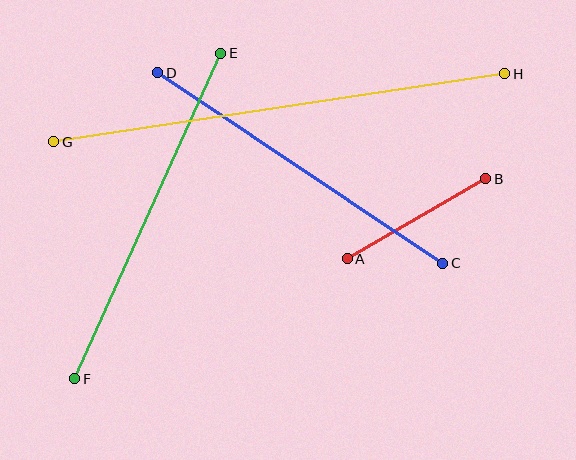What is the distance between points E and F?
The distance is approximately 357 pixels.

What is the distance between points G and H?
The distance is approximately 456 pixels.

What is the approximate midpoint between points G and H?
The midpoint is at approximately (279, 108) pixels.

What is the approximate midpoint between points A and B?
The midpoint is at approximately (416, 219) pixels.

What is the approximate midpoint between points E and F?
The midpoint is at approximately (148, 216) pixels.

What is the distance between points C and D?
The distance is approximately 343 pixels.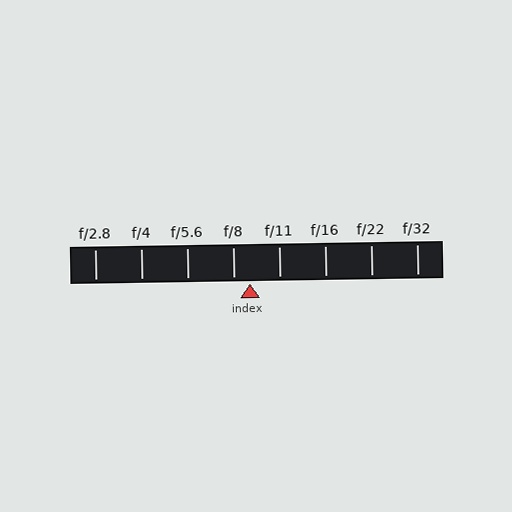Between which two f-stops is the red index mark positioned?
The index mark is between f/8 and f/11.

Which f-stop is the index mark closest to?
The index mark is closest to f/8.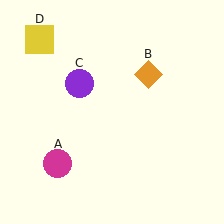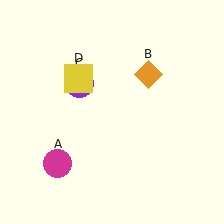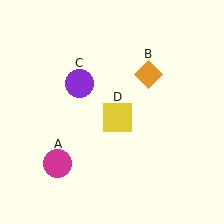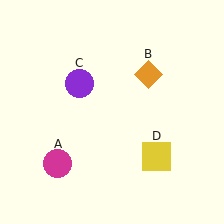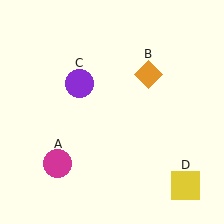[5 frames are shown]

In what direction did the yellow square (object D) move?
The yellow square (object D) moved down and to the right.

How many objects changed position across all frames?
1 object changed position: yellow square (object D).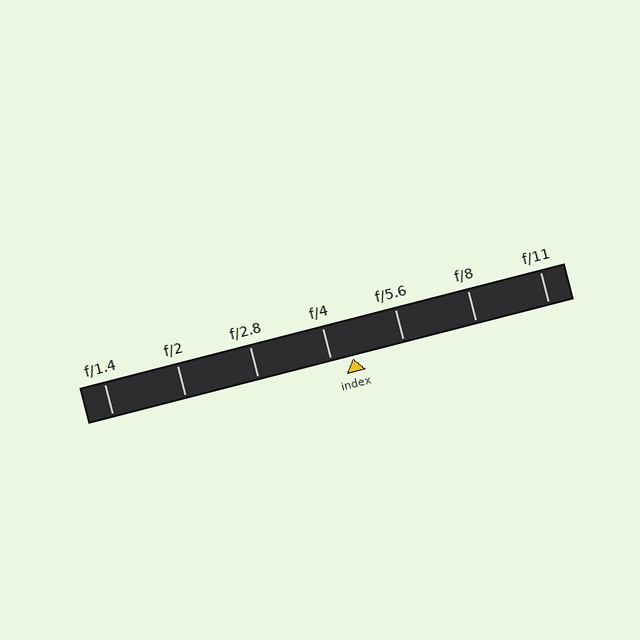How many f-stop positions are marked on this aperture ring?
There are 7 f-stop positions marked.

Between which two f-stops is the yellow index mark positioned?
The index mark is between f/4 and f/5.6.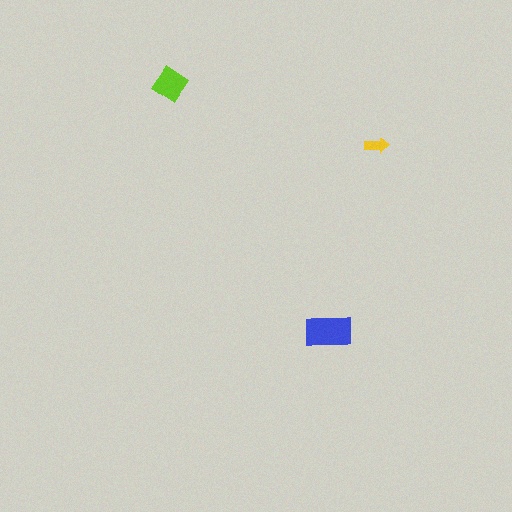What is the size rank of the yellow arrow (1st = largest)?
3rd.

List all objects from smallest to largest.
The yellow arrow, the lime diamond, the blue rectangle.